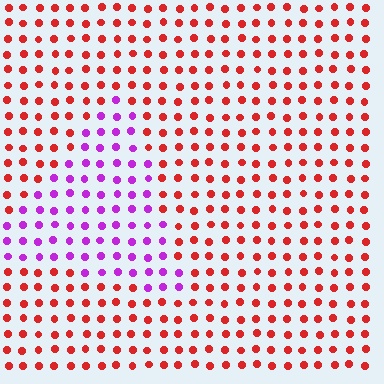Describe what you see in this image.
The image is filled with small red elements in a uniform arrangement. A triangle-shaped region is visible where the elements are tinted to a slightly different hue, forming a subtle color boundary.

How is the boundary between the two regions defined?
The boundary is defined purely by a slight shift in hue (about 67 degrees). Spacing, size, and orientation are identical on both sides.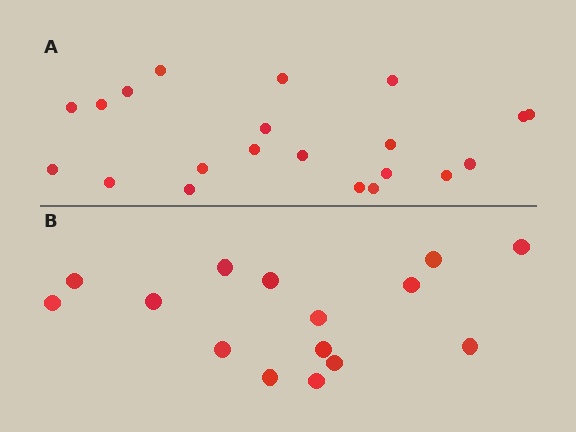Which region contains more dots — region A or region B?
Region A (the top region) has more dots.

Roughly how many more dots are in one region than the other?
Region A has about 6 more dots than region B.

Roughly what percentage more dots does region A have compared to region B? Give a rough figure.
About 40% more.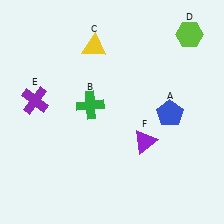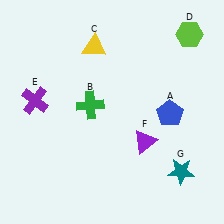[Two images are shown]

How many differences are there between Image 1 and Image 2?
There is 1 difference between the two images.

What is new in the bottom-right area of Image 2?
A teal star (G) was added in the bottom-right area of Image 2.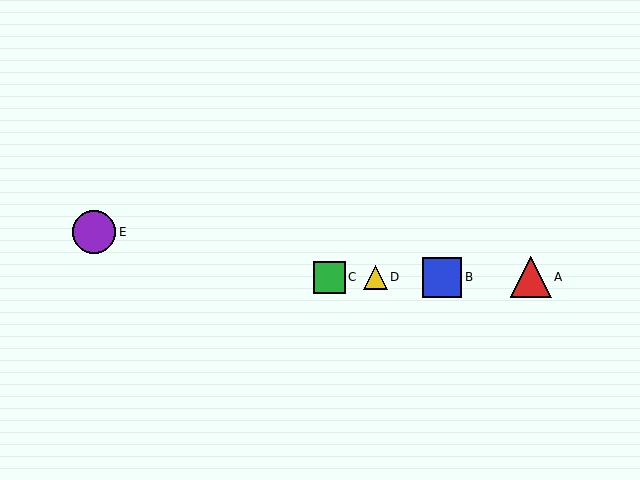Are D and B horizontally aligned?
Yes, both are at y≈277.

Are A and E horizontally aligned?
No, A is at y≈277 and E is at y≈232.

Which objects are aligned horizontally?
Objects A, B, C, D are aligned horizontally.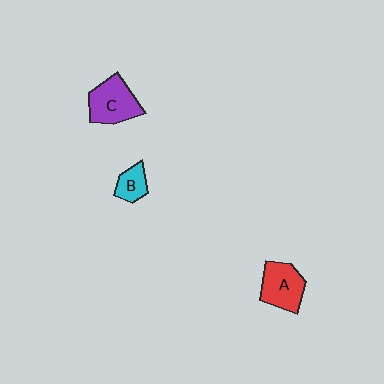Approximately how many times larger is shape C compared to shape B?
Approximately 2.0 times.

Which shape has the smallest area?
Shape B (cyan).